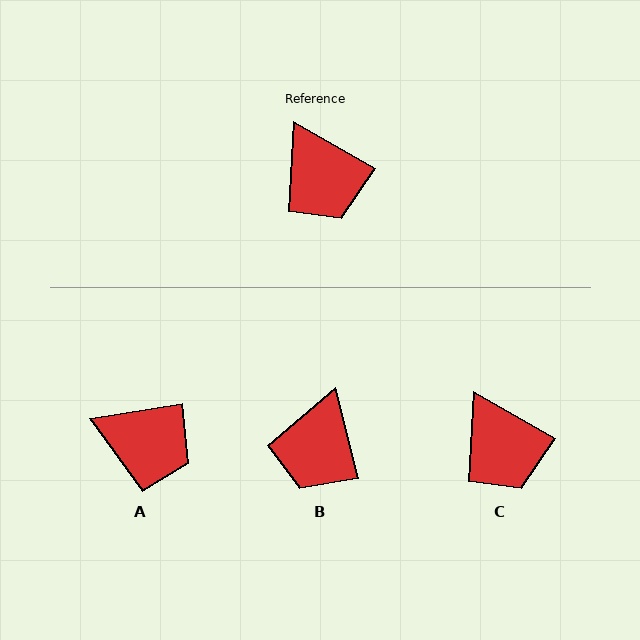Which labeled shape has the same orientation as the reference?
C.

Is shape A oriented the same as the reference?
No, it is off by about 39 degrees.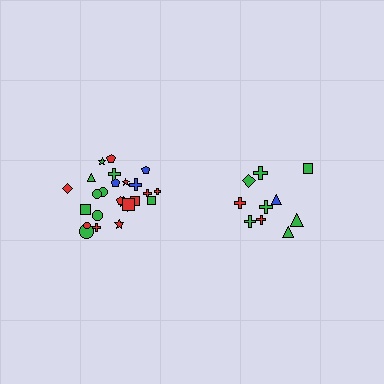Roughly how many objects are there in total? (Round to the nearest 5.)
Roughly 35 objects in total.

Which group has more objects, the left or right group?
The left group.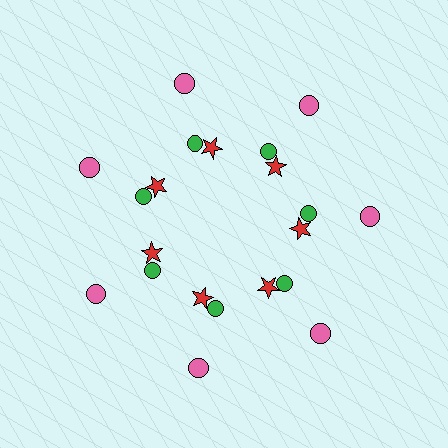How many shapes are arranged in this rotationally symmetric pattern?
There are 21 shapes, arranged in 7 groups of 3.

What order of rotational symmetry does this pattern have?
This pattern has 7-fold rotational symmetry.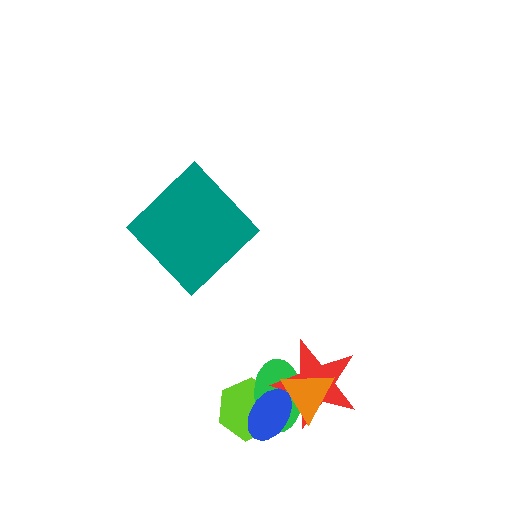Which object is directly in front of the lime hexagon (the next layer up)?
The green ellipse is directly in front of the lime hexagon.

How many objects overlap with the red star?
3 objects overlap with the red star.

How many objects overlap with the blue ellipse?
4 objects overlap with the blue ellipse.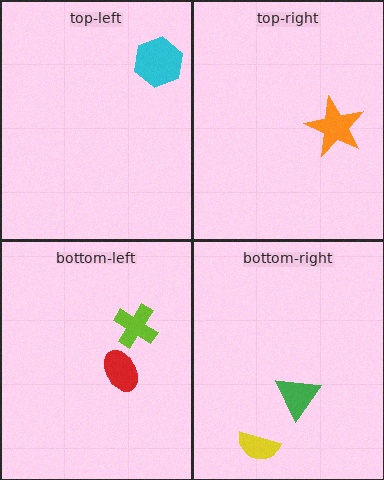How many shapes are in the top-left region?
1.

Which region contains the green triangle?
The bottom-right region.